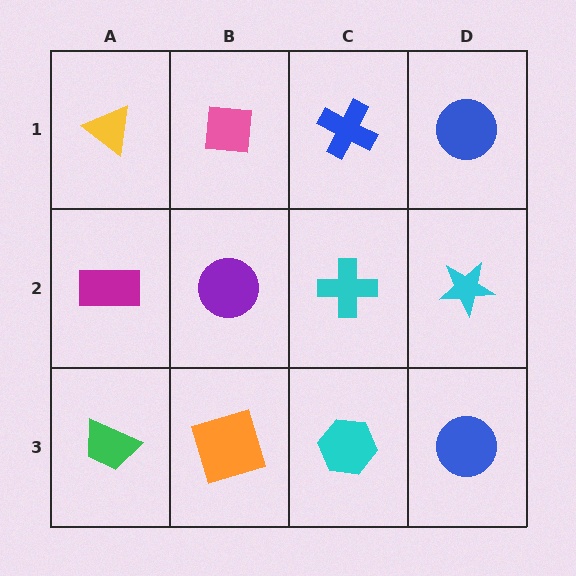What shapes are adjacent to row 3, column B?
A purple circle (row 2, column B), a green trapezoid (row 3, column A), a cyan hexagon (row 3, column C).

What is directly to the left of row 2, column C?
A purple circle.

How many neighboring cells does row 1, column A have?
2.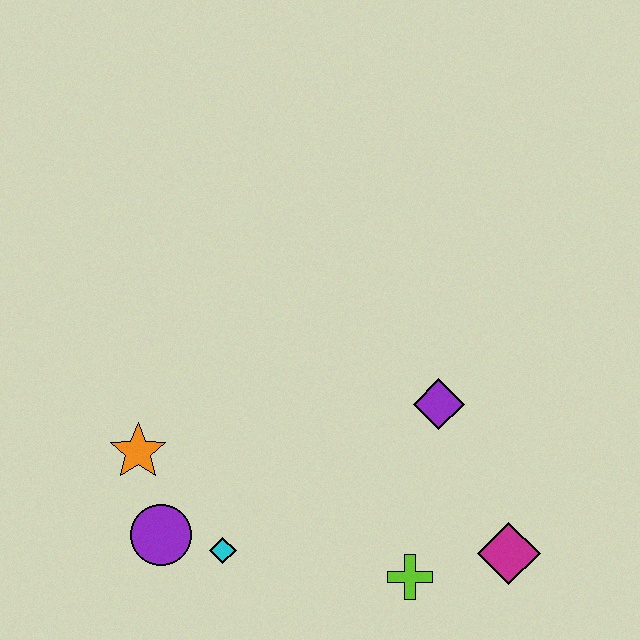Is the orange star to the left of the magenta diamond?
Yes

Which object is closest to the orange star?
The purple circle is closest to the orange star.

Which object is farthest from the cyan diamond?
The magenta diamond is farthest from the cyan diamond.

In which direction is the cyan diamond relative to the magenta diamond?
The cyan diamond is to the left of the magenta diamond.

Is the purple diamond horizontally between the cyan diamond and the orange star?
No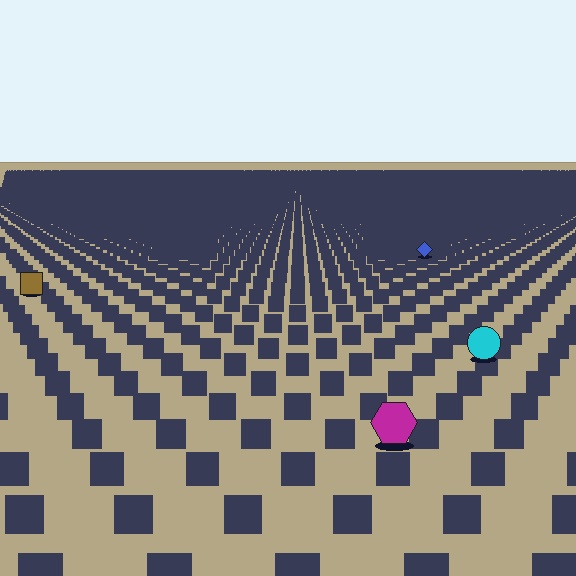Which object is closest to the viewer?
The magenta hexagon is closest. The texture marks near it are larger and more spread out.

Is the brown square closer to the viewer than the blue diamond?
Yes. The brown square is closer — you can tell from the texture gradient: the ground texture is coarser near it.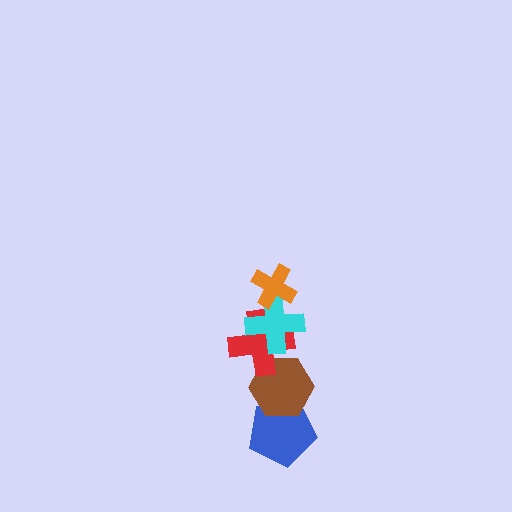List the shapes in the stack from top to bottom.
From top to bottom: the orange cross, the cyan cross, the red cross, the brown hexagon, the blue pentagon.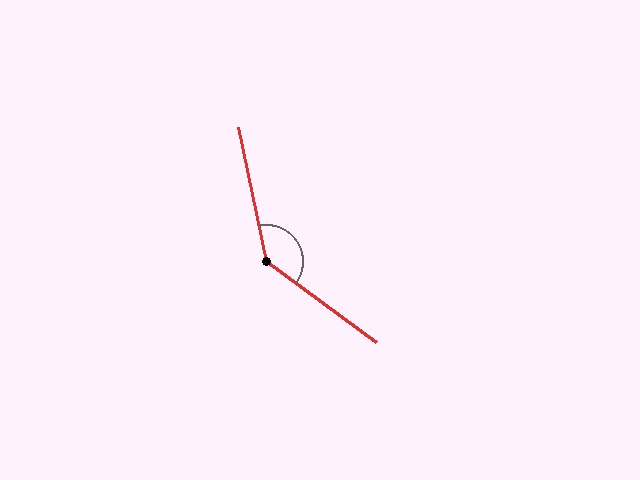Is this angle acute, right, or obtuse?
It is obtuse.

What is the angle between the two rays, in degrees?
Approximately 138 degrees.